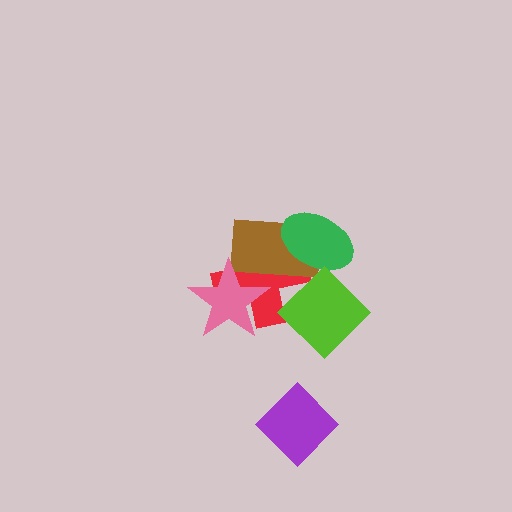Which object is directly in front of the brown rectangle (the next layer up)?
The pink star is directly in front of the brown rectangle.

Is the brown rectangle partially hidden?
Yes, it is partially covered by another shape.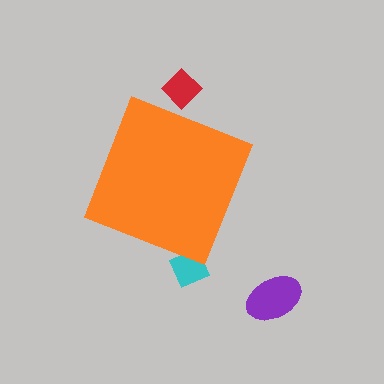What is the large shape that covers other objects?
An orange diamond.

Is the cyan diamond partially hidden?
Yes, the cyan diamond is partially hidden behind the orange diamond.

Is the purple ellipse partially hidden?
No, the purple ellipse is fully visible.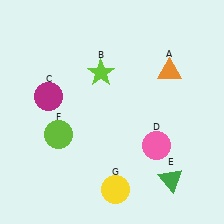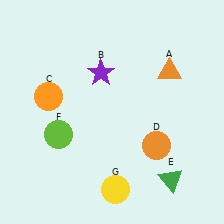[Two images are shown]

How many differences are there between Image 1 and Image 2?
There are 3 differences between the two images.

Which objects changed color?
B changed from lime to purple. C changed from magenta to orange. D changed from pink to orange.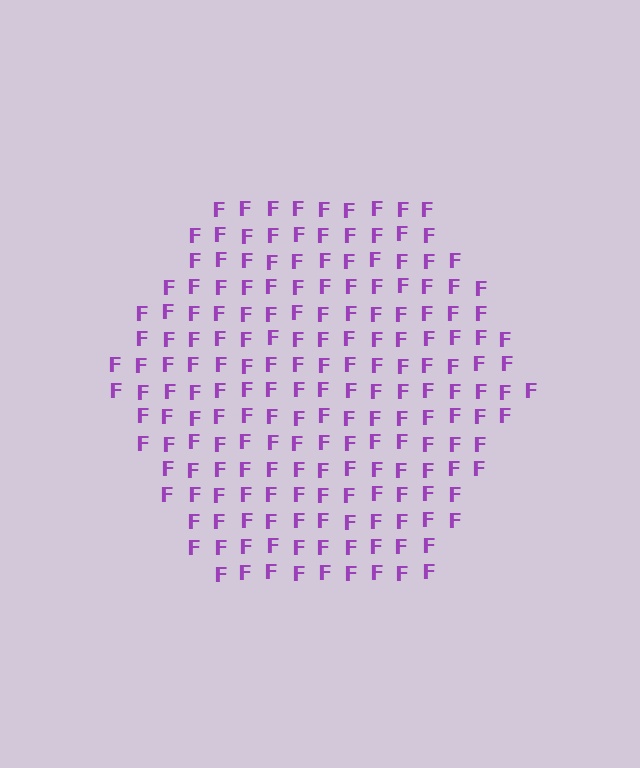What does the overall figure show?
The overall figure shows a hexagon.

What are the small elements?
The small elements are letter F's.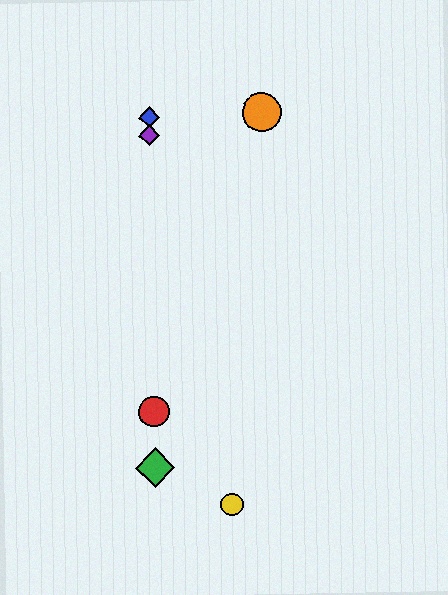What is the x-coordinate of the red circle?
The red circle is at x≈154.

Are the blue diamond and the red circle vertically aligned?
Yes, both are at x≈149.